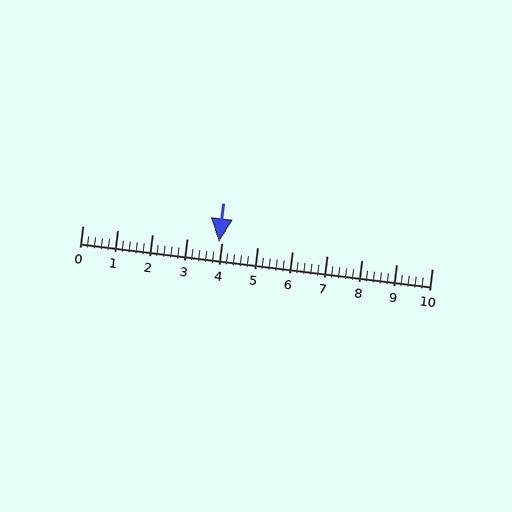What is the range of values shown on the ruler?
The ruler shows values from 0 to 10.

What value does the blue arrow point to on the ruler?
The blue arrow points to approximately 3.9.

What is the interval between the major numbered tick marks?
The major tick marks are spaced 1 units apart.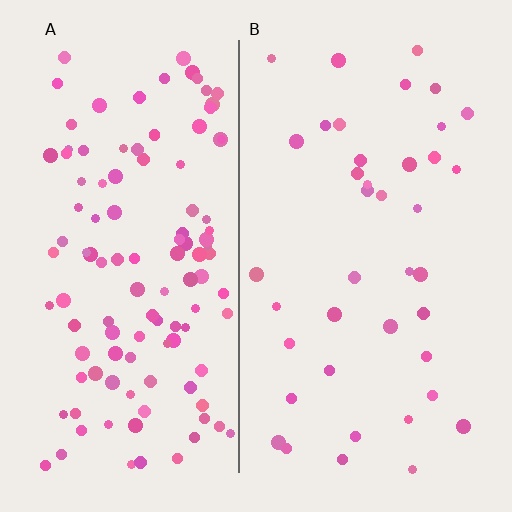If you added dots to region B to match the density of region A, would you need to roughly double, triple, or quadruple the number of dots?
Approximately triple.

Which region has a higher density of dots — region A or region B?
A (the left).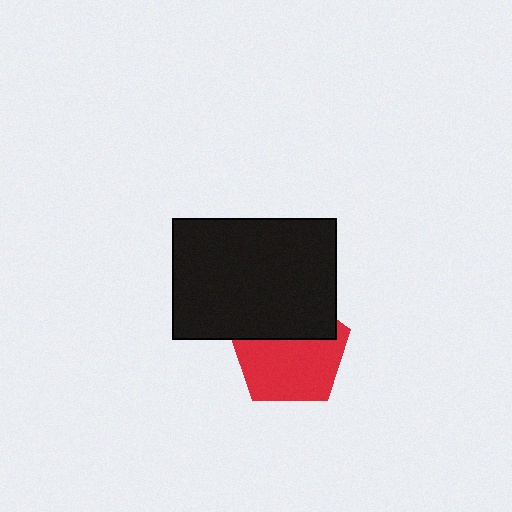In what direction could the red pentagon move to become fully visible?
The red pentagon could move down. That would shift it out from behind the black rectangle entirely.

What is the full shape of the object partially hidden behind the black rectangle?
The partially hidden object is a red pentagon.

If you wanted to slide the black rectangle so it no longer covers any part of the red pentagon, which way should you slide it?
Slide it up — that is the most direct way to separate the two shapes.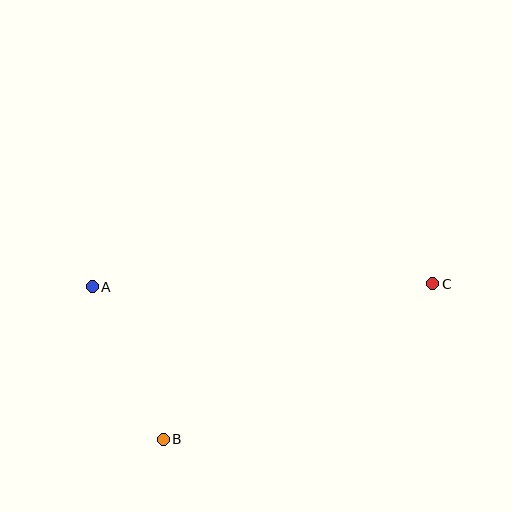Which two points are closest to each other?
Points A and B are closest to each other.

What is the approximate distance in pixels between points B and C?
The distance between B and C is approximately 311 pixels.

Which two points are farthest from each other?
Points A and C are farthest from each other.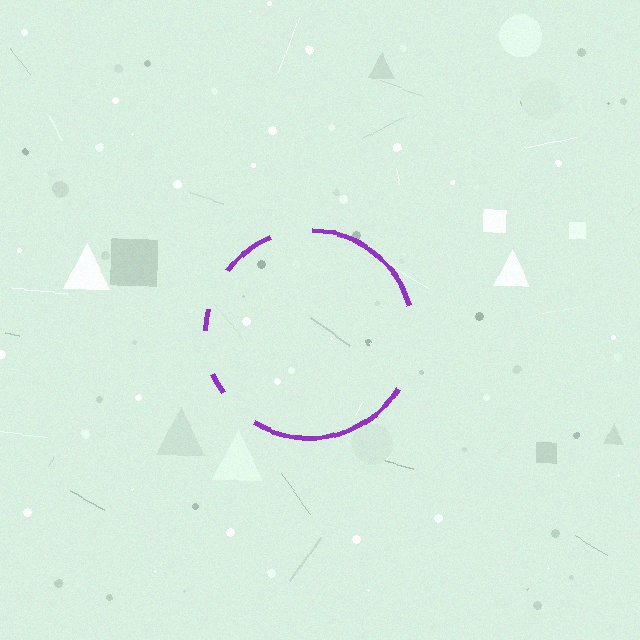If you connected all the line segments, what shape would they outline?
They would outline a circle.